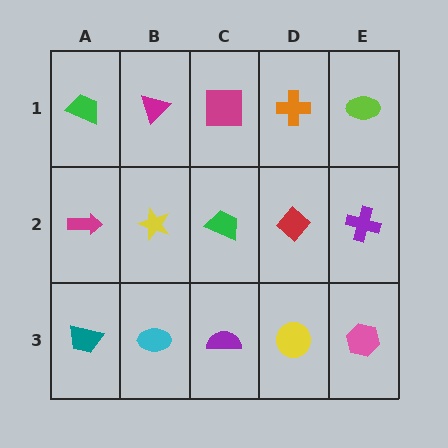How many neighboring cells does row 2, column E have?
3.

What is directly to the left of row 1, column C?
A magenta triangle.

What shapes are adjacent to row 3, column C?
A green trapezoid (row 2, column C), a cyan ellipse (row 3, column B), a yellow circle (row 3, column D).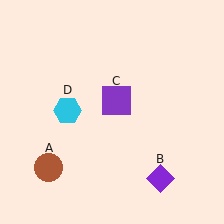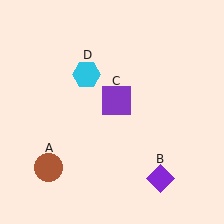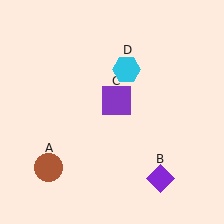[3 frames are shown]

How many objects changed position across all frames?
1 object changed position: cyan hexagon (object D).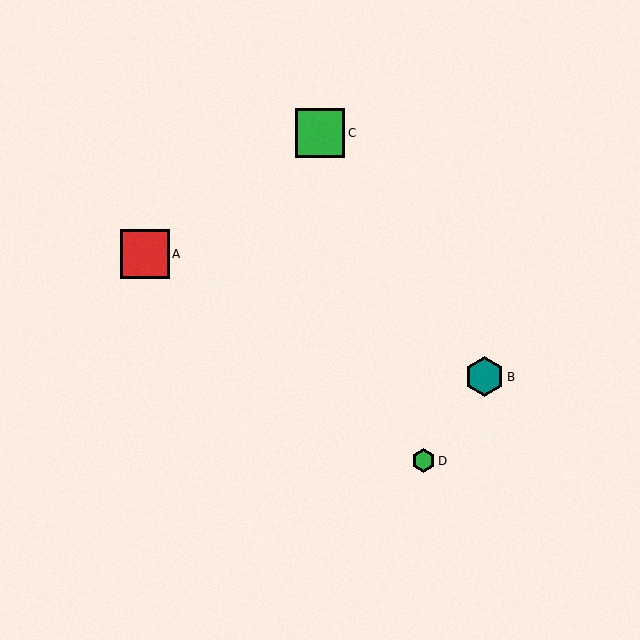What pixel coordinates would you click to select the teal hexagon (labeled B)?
Click at (484, 377) to select the teal hexagon B.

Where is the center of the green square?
The center of the green square is at (320, 133).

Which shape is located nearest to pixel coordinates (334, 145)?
The green square (labeled C) at (320, 133) is nearest to that location.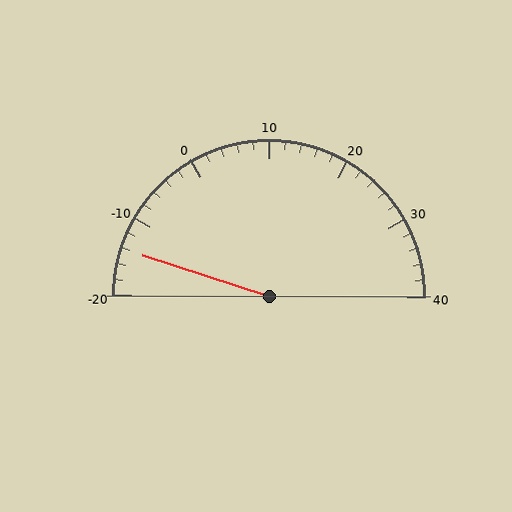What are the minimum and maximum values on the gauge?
The gauge ranges from -20 to 40.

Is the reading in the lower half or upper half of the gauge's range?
The reading is in the lower half of the range (-20 to 40).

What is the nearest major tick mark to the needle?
The nearest major tick mark is -10.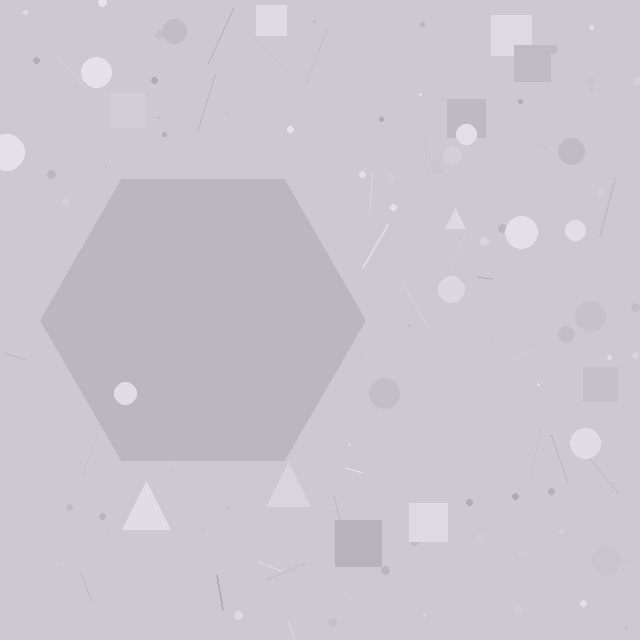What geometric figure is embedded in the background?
A hexagon is embedded in the background.